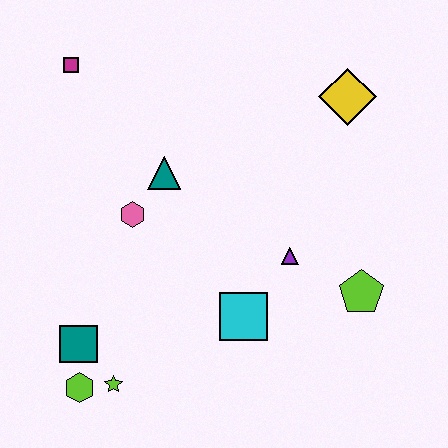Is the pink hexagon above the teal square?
Yes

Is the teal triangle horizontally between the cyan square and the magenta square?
Yes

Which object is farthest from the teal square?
The yellow diamond is farthest from the teal square.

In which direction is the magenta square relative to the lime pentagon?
The magenta square is to the left of the lime pentagon.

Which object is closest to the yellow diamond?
The purple triangle is closest to the yellow diamond.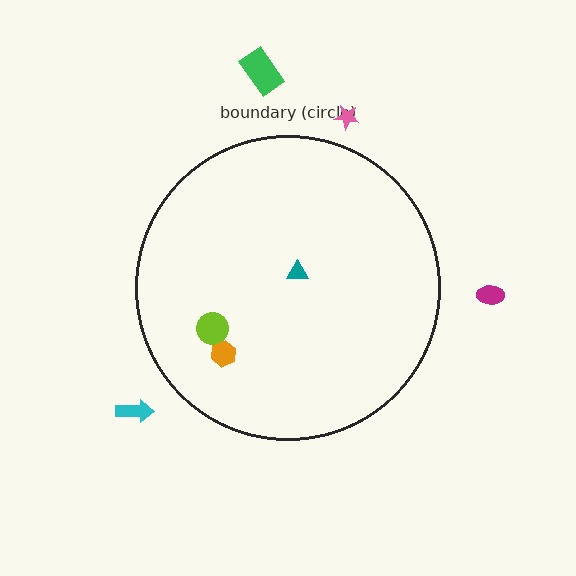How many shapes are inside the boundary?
3 inside, 4 outside.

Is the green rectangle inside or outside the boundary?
Outside.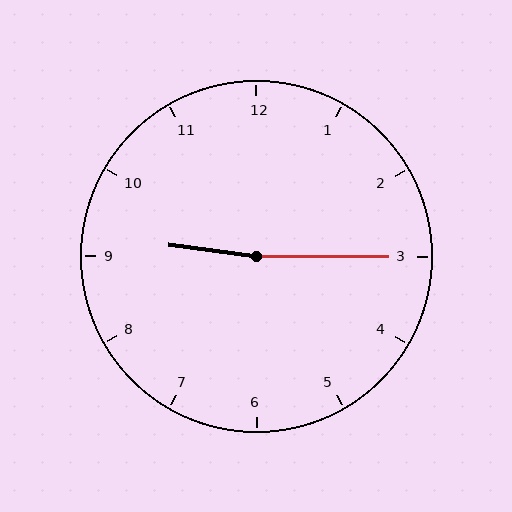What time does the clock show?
9:15.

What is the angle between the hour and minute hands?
Approximately 172 degrees.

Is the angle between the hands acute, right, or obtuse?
It is obtuse.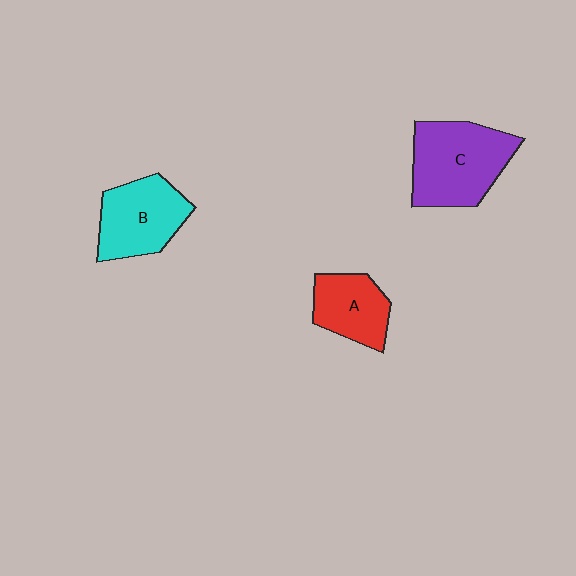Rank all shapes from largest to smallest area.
From largest to smallest: C (purple), B (cyan), A (red).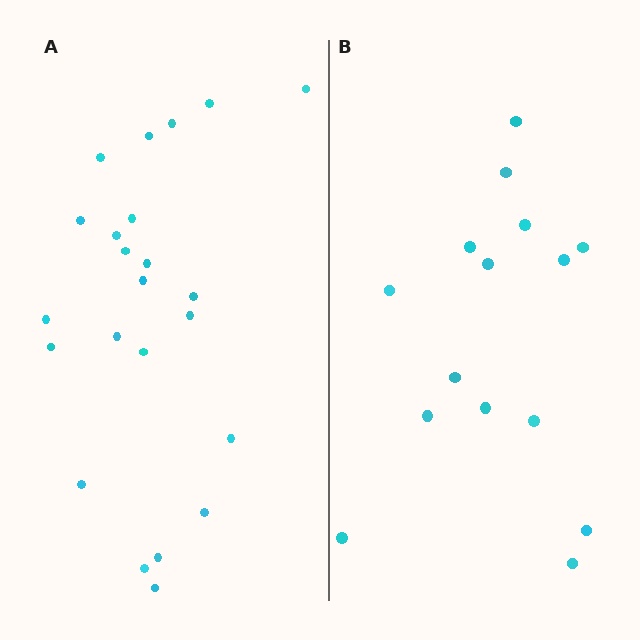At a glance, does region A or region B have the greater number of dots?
Region A (the left region) has more dots.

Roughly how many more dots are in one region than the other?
Region A has roughly 8 or so more dots than region B.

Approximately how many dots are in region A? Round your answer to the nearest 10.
About 20 dots. (The exact count is 23, which rounds to 20.)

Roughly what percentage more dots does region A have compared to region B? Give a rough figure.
About 55% more.